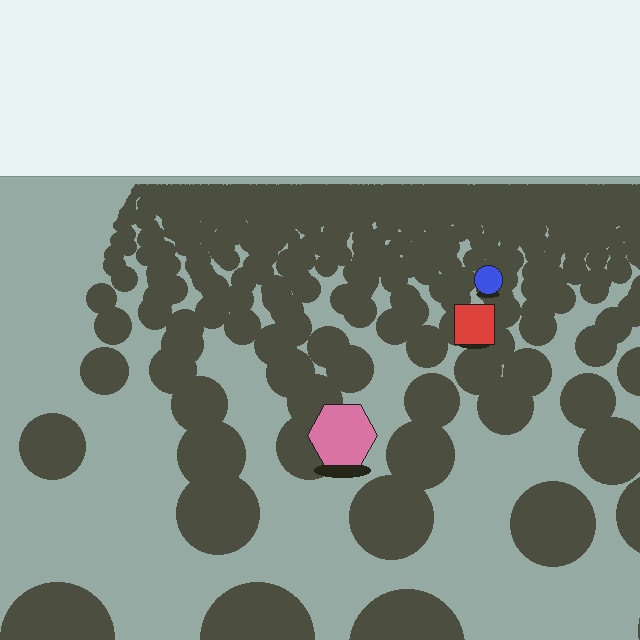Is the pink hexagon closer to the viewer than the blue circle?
Yes. The pink hexagon is closer — you can tell from the texture gradient: the ground texture is coarser near it.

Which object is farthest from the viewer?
The blue circle is farthest from the viewer. It appears smaller and the ground texture around it is denser.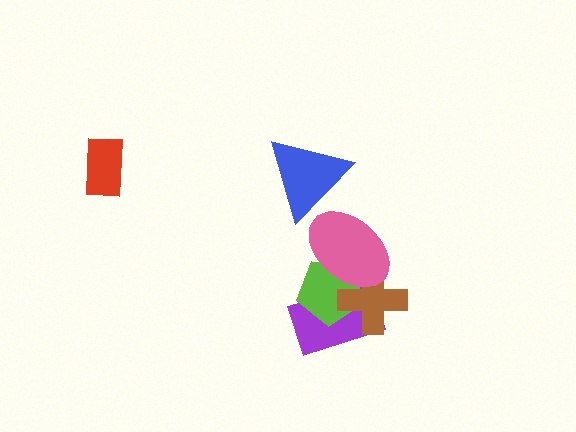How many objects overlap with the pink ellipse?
4 objects overlap with the pink ellipse.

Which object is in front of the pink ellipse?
The blue triangle is in front of the pink ellipse.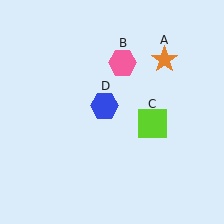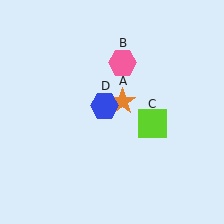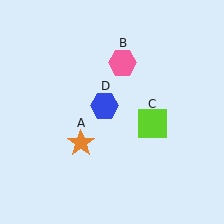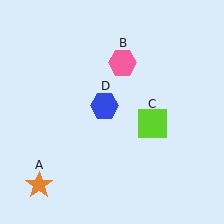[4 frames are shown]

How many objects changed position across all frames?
1 object changed position: orange star (object A).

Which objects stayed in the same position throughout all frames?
Pink hexagon (object B) and lime square (object C) and blue hexagon (object D) remained stationary.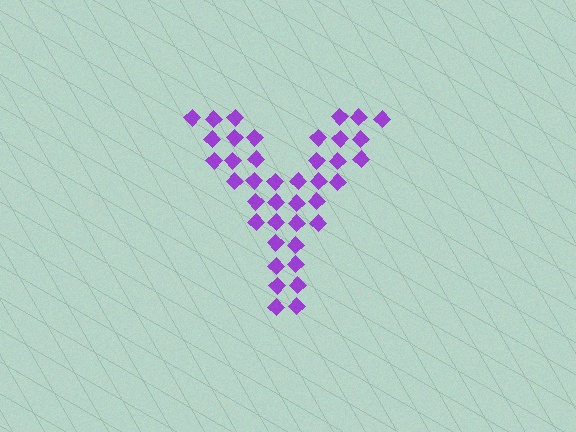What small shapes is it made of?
It is made of small diamonds.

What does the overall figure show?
The overall figure shows the letter Y.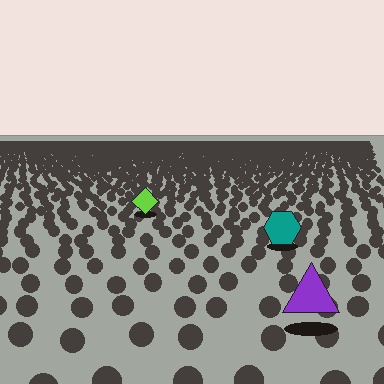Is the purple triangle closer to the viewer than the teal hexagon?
Yes. The purple triangle is closer — you can tell from the texture gradient: the ground texture is coarser near it.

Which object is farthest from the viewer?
The lime diamond is farthest from the viewer. It appears smaller and the ground texture around it is denser.